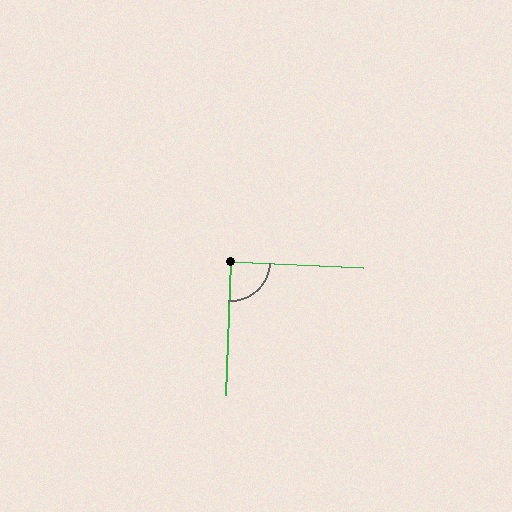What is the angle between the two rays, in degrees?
Approximately 90 degrees.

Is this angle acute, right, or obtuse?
It is approximately a right angle.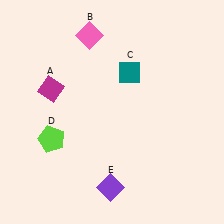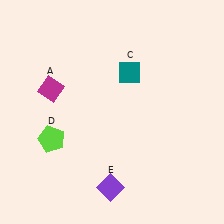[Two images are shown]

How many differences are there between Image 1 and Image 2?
There is 1 difference between the two images.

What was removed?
The pink diamond (B) was removed in Image 2.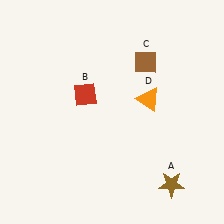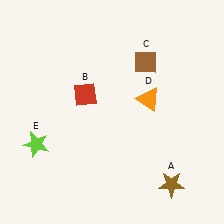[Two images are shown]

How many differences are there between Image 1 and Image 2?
There is 1 difference between the two images.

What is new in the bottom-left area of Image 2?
A lime star (E) was added in the bottom-left area of Image 2.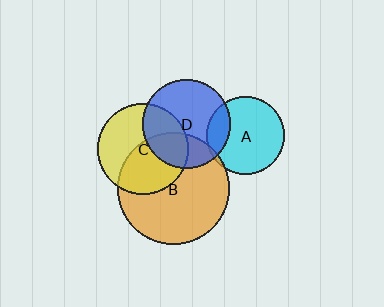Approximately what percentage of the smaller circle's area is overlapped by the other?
Approximately 5%.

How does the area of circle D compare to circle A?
Approximately 1.3 times.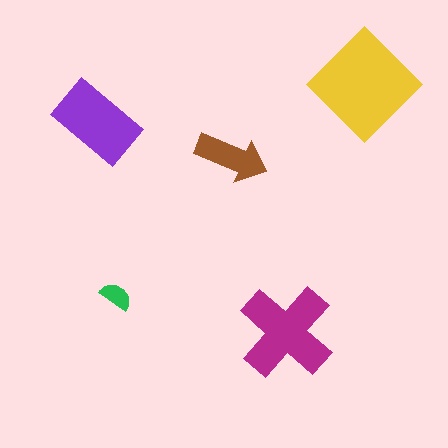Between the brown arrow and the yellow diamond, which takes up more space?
The yellow diamond.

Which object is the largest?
The yellow diamond.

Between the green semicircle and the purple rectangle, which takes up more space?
The purple rectangle.